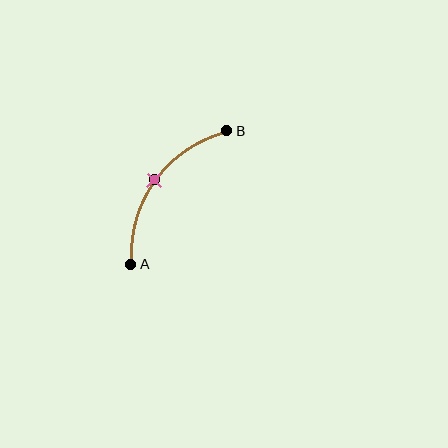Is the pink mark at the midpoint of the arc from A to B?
Yes. The pink mark lies on the arc at equal arc-length from both A and B — it is the arc midpoint.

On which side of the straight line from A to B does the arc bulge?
The arc bulges above and to the left of the straight line connecting A and B.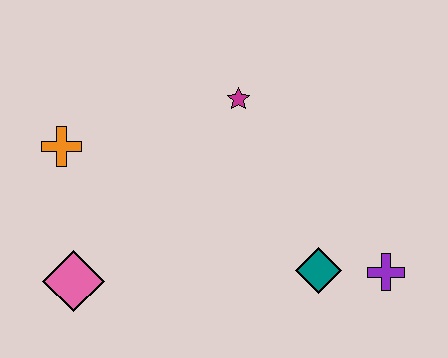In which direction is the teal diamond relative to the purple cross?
The teal diamond is to the left of the purple cross.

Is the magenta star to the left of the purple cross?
Yes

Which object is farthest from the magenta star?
The pink diamond is farthest from the magenta star.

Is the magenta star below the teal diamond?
No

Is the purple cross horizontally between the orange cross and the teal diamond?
No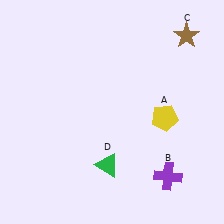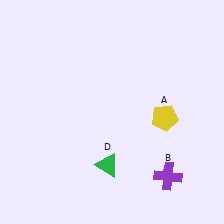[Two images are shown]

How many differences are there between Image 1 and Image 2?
There is 1 difference between the two images.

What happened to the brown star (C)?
The brown star (C) was removed in Image 2. It was in the top-right area of Image 1.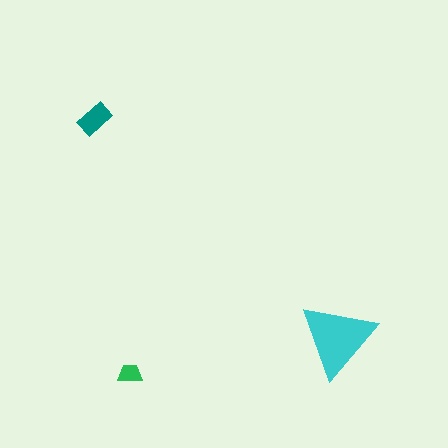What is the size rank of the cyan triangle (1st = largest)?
1st.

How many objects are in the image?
There are 3 objects in the image.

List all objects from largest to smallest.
The cyan triangle, the teal rectangle, the green trapezoid.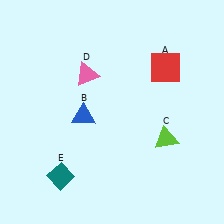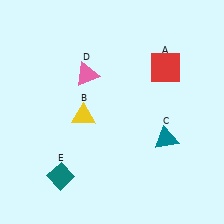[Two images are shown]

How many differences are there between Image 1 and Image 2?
There are 2 differences between the two images.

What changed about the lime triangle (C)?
In Image 1, C is lime. In Image 2, it changed to teal.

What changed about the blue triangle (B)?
In Image 1, B is blue. In Image 2, it changed to yellow.